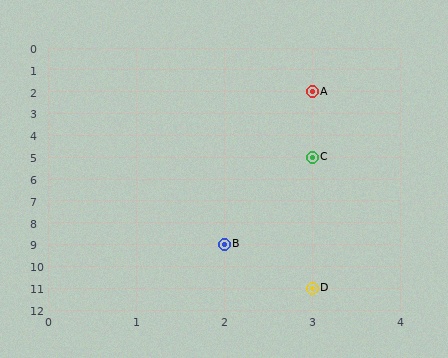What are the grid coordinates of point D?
Point D is at grid coordinates (3, 11).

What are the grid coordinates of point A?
Point A is at grid coordinates (3, 2).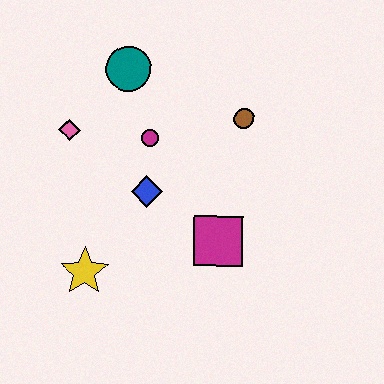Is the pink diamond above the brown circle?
No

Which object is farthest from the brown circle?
The yellow star is farthest from the brown circle.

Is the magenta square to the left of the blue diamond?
No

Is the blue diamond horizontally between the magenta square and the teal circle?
Yes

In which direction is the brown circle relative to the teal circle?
The brown circle is to the right of the teal circle.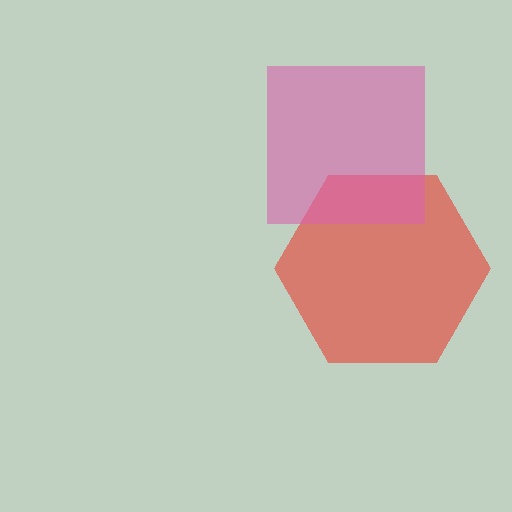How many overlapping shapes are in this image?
There are 2 overlapping shapes in the image.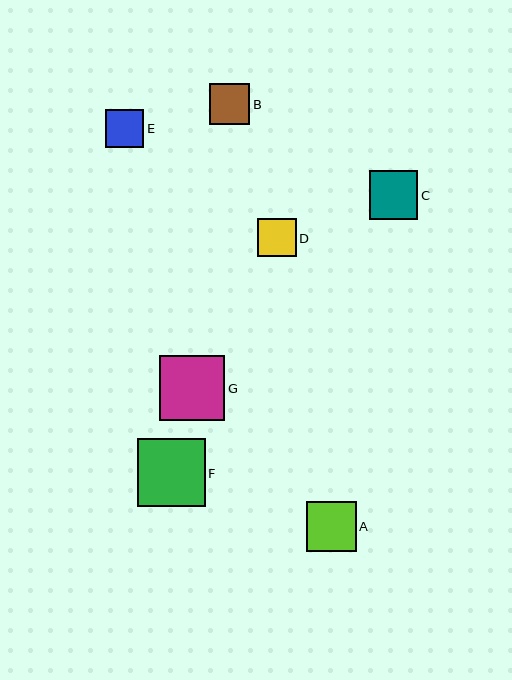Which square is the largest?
Square F is the largest with a size of approximately 68 pixels.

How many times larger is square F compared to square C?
Square F is approximately 1.4 times the size of square C.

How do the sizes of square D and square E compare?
Square D and square E are approximately the same size.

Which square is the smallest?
Square E is the smallest with a size of approximately 38 pixels.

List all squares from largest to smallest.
From largest to smallest: F, G, A, C, B, D, E.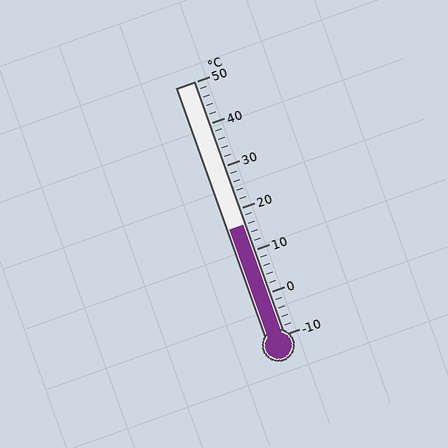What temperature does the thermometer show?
The thermometer shows approximately 16°C.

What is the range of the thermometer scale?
The thermometer scale ranges from -10°C to 50°C.